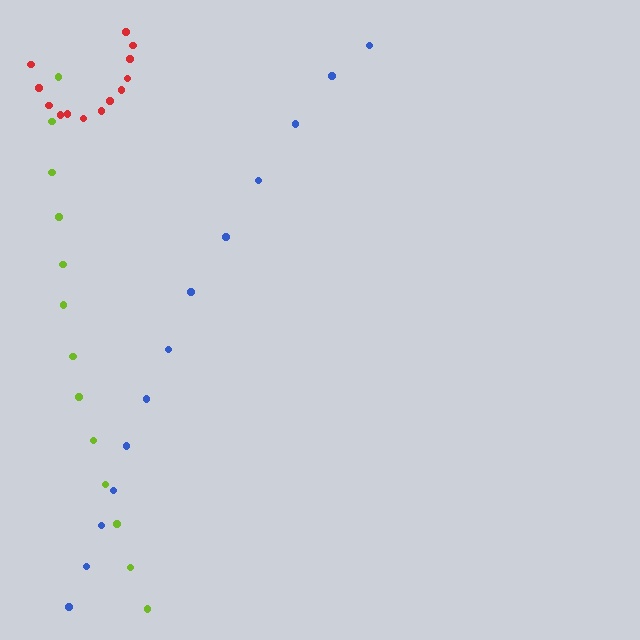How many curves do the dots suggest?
There are 3 distinct paths.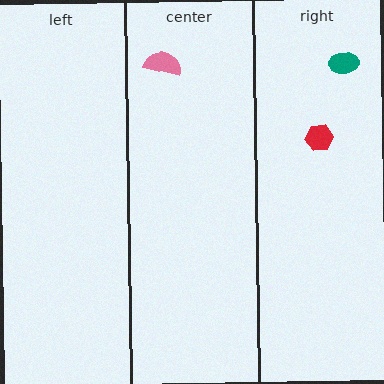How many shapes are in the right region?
2.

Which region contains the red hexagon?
The right region.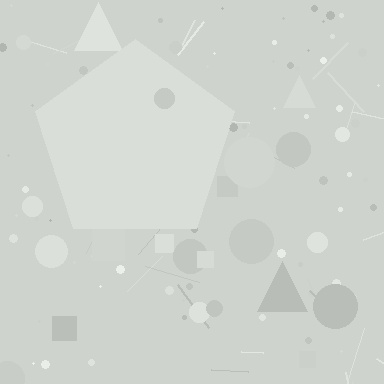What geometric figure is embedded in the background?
A pentagon is embedded in the background.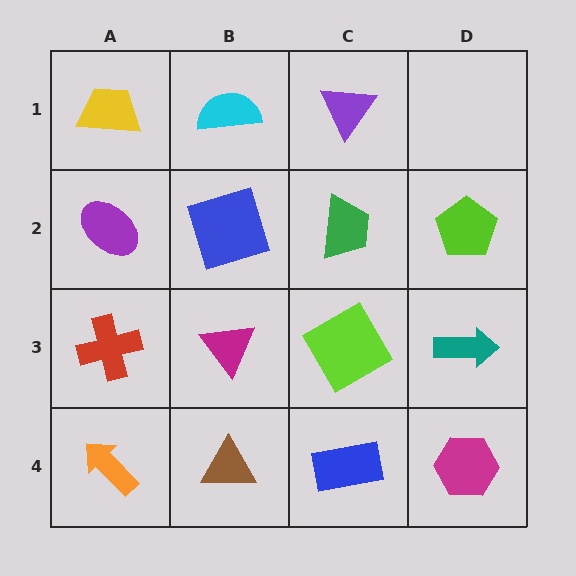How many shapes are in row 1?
3 shapes.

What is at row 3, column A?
A red cross.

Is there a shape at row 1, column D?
No, that cell is empty.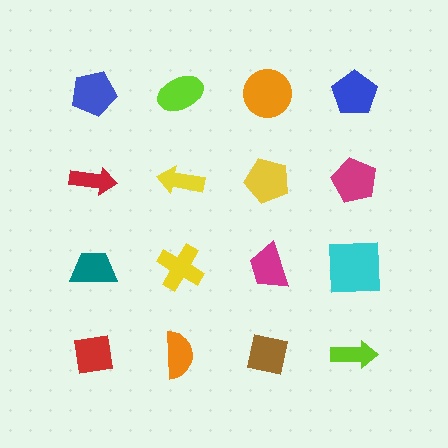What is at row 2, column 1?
A red arrow.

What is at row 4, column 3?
A brown square.